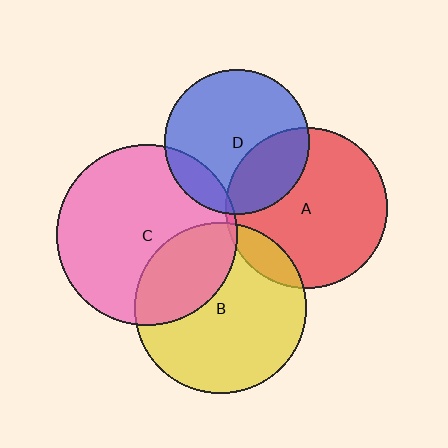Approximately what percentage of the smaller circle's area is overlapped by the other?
Approximately 5%.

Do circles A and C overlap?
Yes.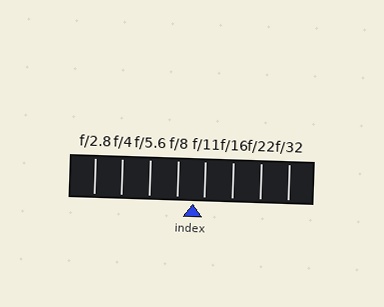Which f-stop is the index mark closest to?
The index mark is closest to f/11.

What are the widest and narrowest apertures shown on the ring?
The widest aperture shown is f/2.8 and the narrowest is f/32.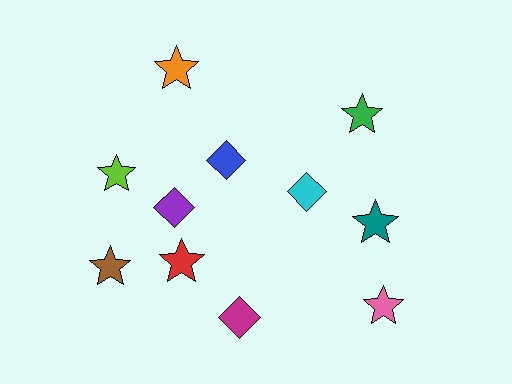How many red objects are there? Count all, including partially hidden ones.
There is 1 red object.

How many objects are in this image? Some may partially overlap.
There are 11 objects.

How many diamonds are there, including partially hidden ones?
There are 4 diamonds.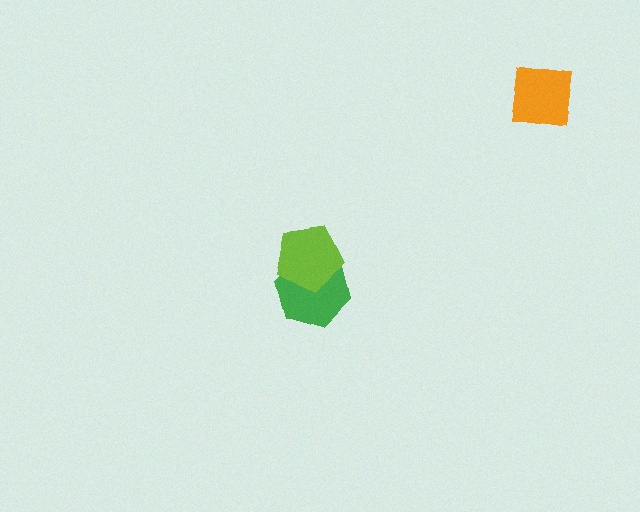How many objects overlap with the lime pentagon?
1 object overlaps with the lime pentagon.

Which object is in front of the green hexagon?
The lime pentagon is in front of the green hexagon.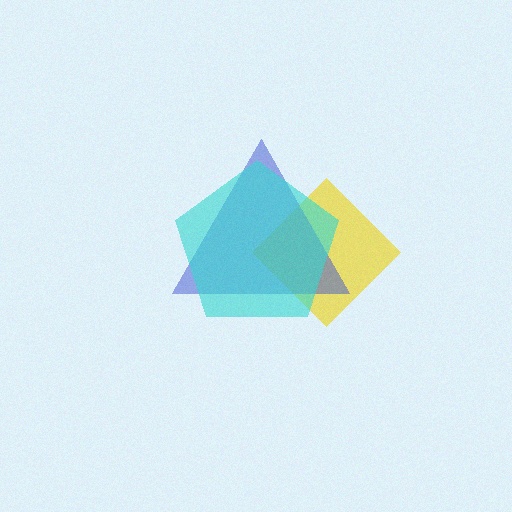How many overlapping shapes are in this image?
There are 3 overlapping shapes in the image.